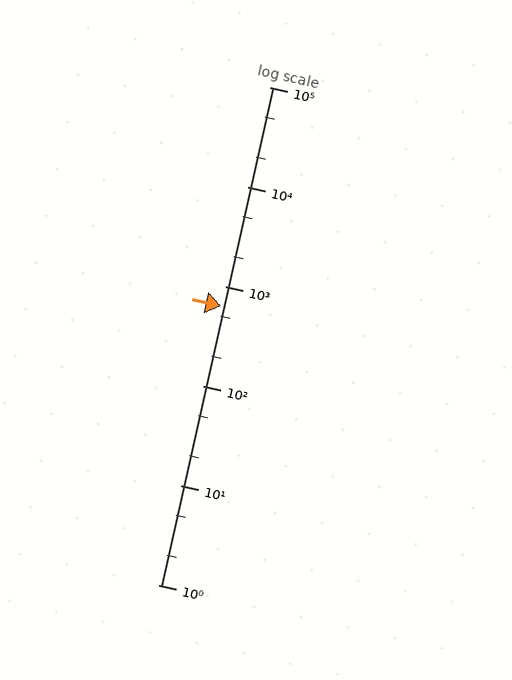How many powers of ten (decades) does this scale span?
The scale spans 5 decades, from 1 to 100000.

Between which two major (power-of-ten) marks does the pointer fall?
The pointer is between 100 and 1000.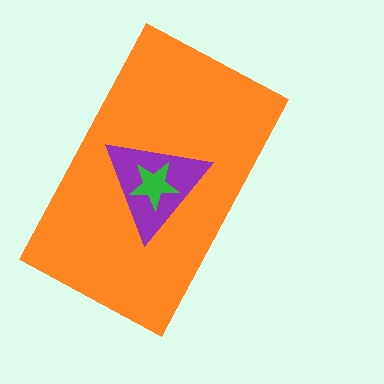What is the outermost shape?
The orange rectangle.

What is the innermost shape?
The green star.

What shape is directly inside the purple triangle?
The green star.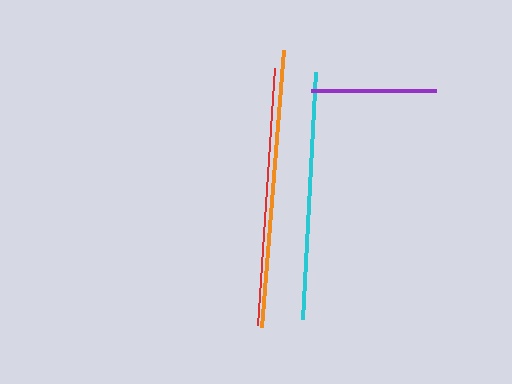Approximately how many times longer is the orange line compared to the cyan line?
The orange line is approximately 1.1 times the length of the cyan line.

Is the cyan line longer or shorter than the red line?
The red line is longer than the cyan line.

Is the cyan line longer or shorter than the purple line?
The cyan line is longer than the purple line.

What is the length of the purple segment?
The purple segment is approximately 124 pixels long.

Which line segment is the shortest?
The purple line is the shortest at approximately 124 pixels.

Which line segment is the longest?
The orange line is the longest at approximately 278 pixels.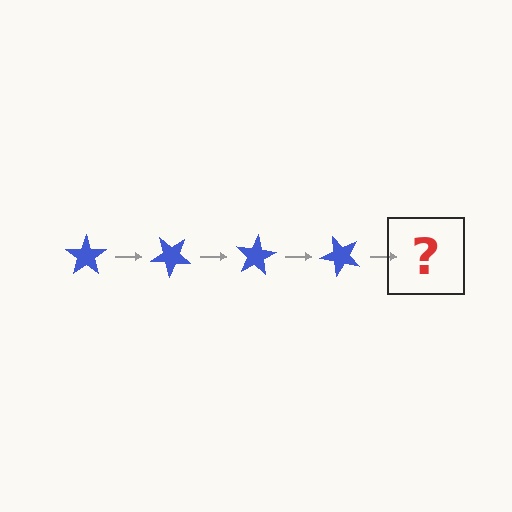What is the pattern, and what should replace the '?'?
The pattern is that the star rotates 40 degrees each step. The '?' should be a blue star rotated 160 degrees.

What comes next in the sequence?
The next element should be a blue star rotated 160 degrees.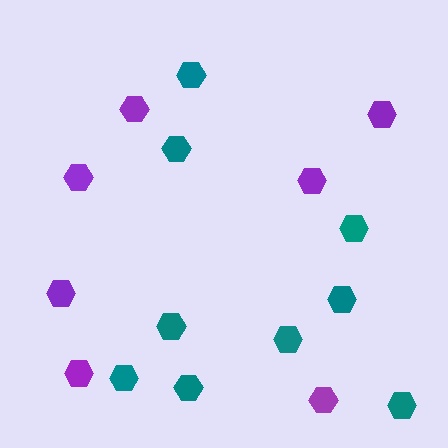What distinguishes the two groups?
There are 2 groups: one group of teal hexagons (9) and one group of purple hexagons (7).